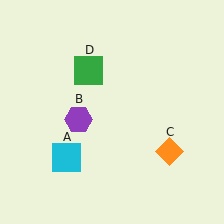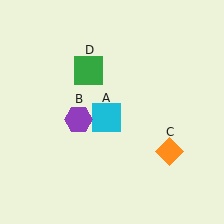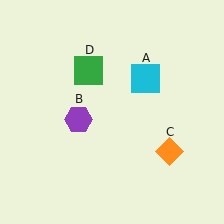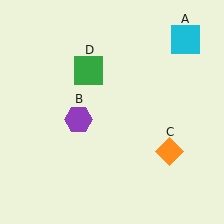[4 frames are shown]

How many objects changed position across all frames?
1 object changed position: cyan square (object A).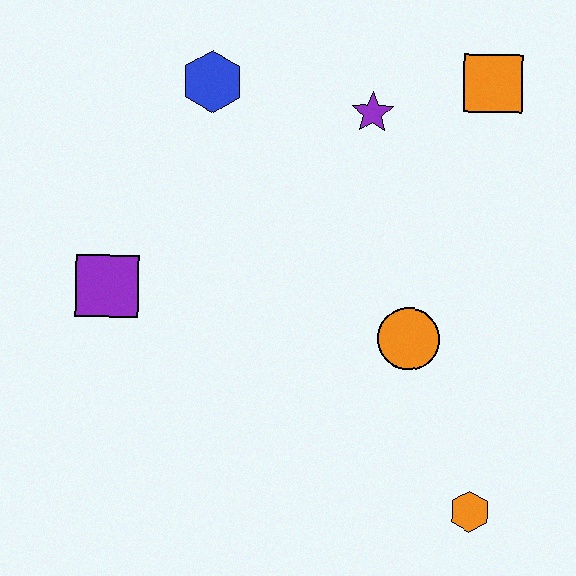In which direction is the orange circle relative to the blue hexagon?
The orange circle is below the blue hexagon.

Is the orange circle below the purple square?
Yes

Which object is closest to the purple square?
The blue hexagon is closest to the purple square.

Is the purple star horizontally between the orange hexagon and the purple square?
Yes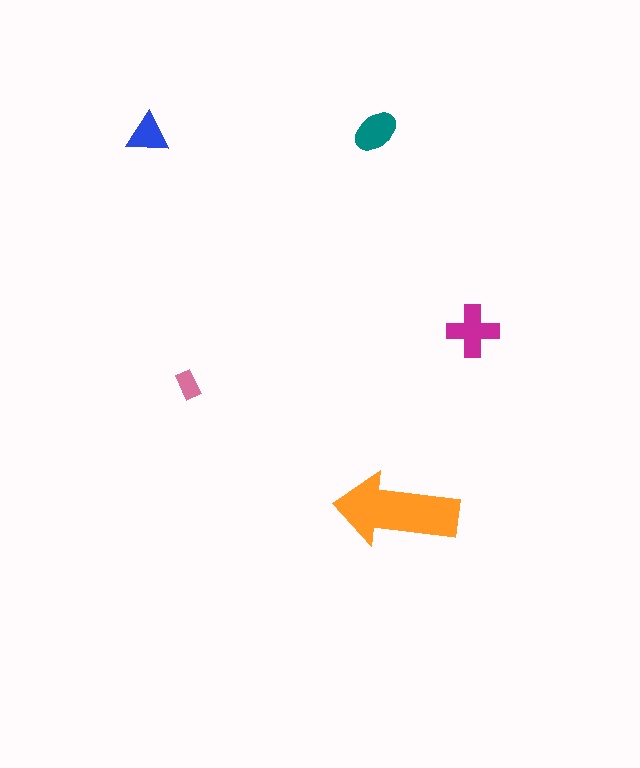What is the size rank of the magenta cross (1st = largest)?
2nd.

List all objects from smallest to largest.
The pink rectangle, the blue triangle, the teal ellipse, the magenta cross, the orange arrow.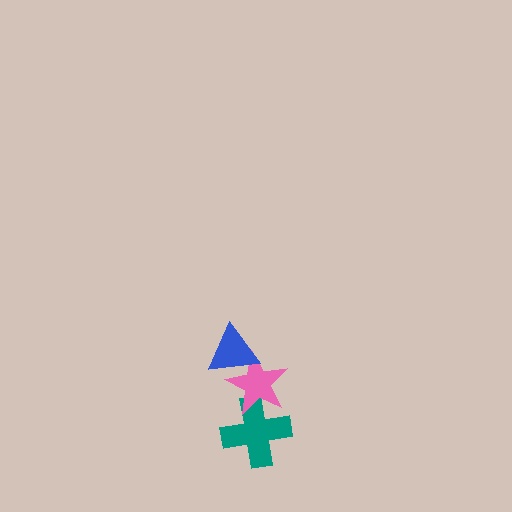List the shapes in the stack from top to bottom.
From top to bottom: the blue triangle, the pink star, the teal cross.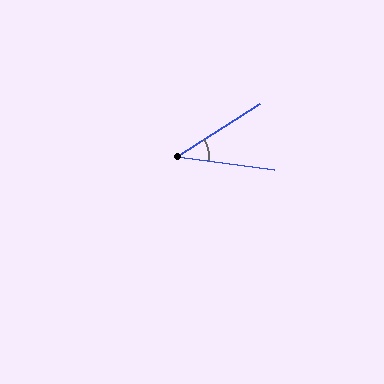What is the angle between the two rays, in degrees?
Approximately 40 degrees.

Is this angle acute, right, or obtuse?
It is acute.